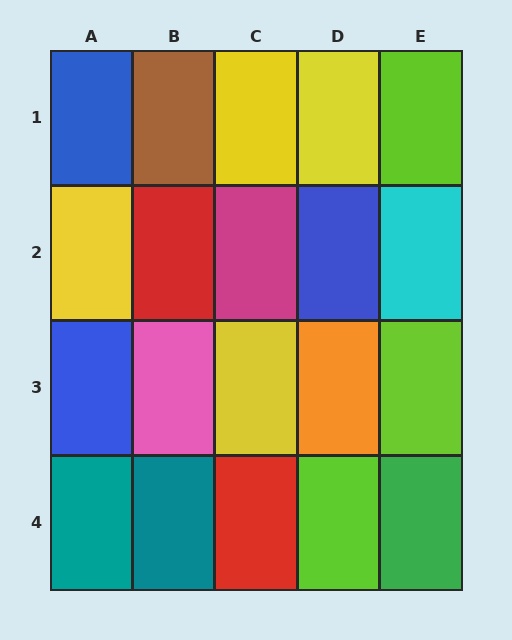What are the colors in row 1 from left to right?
Blue, brown, yellow, yellow, lime.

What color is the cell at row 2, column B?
Red.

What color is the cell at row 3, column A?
Blue.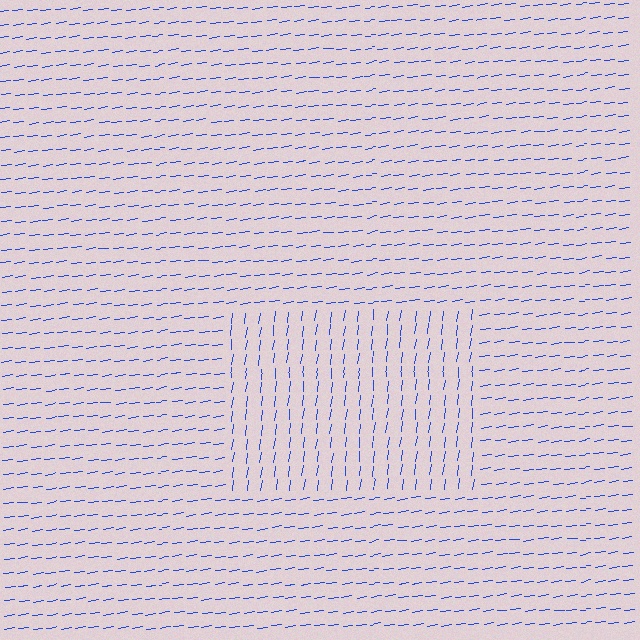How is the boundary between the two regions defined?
The boundary is defined purely by a change in line orientation (approximately 75 degrees difference). All lines are the same color and thickness.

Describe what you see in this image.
The image is filled with small blue line segments. A rectangle region in the image has lines oriented differently from the surrounding lines, creating a visible texture boundary.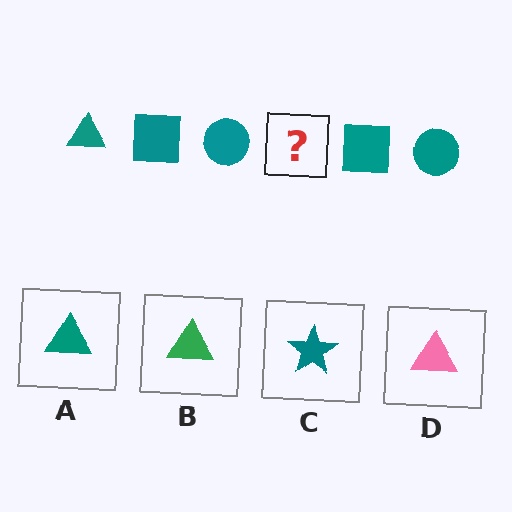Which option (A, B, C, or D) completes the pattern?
A.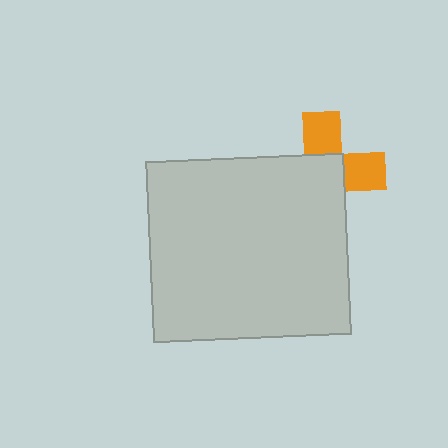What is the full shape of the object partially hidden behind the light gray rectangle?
The partially hidden object is an orange cross.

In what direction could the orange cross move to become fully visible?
The orange cross could move toward the upper-right. That would shift it out from behind the light gray rectangle entirely.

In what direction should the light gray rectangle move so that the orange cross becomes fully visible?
The light gray rectangle should move toward the lower-left. That is the shortest direction to clear the overlap and leave the orange cross fully visible.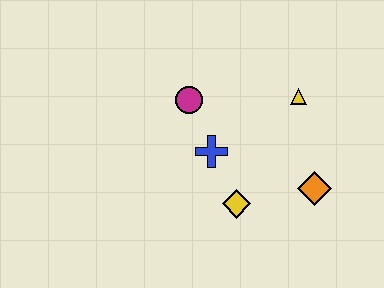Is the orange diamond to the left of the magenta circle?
No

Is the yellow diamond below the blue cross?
Yes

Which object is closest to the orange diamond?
The yellow diamond is closest to the orange diamond.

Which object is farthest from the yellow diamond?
The yellow triangle is farthest from the yellow diamond.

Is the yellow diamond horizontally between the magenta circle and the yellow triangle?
Yes